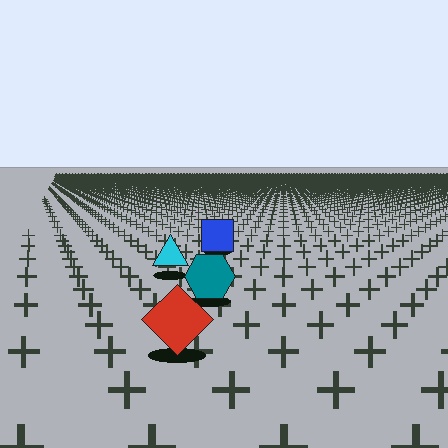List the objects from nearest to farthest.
From nearest to farthest: the red diamond, the teal hexagon, the cyan triangle, the blue square.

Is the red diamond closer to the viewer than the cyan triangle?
Yes. The red diamond is closer — you can tell from the texture gradient: the ground texture is coarser near it.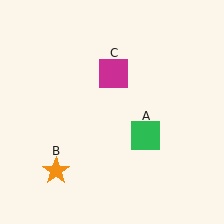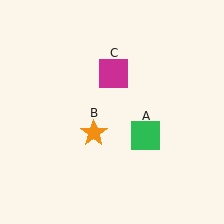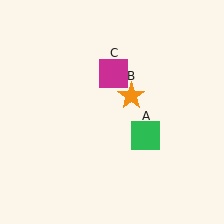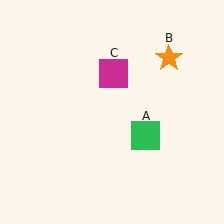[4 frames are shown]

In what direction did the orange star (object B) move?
The orange star (object B) moved up and to the right.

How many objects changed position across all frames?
1 object changed position: orange star (object B).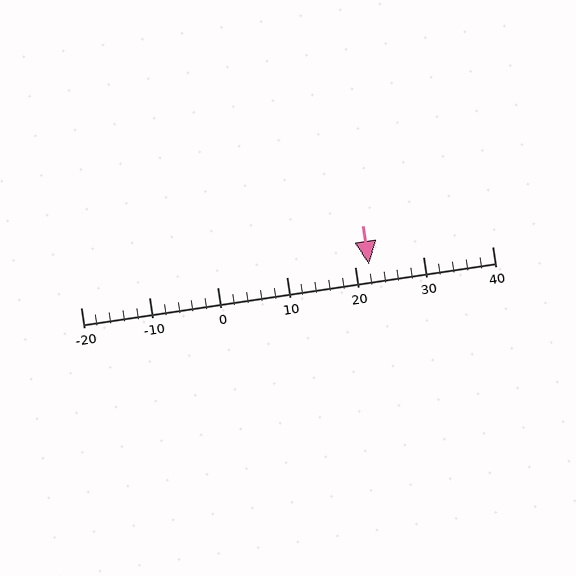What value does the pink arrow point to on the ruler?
The pink arrow points to approximately 22.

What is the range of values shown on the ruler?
The ruler shows values from -20 to 40.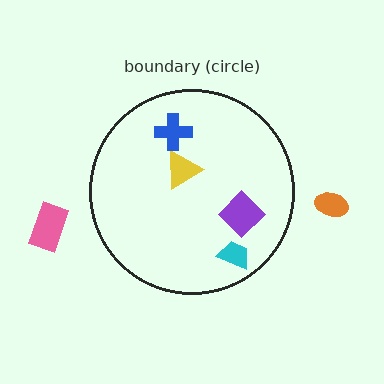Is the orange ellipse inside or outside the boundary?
Outside.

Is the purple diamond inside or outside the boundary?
Inside.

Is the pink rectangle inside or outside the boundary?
Outside.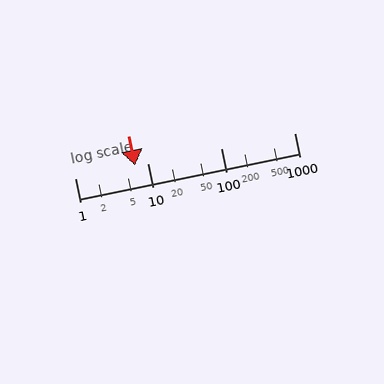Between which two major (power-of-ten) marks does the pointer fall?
The pointer is between 1 and 10.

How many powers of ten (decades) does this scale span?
The scale spans 3 decades, from 1 to 1000.